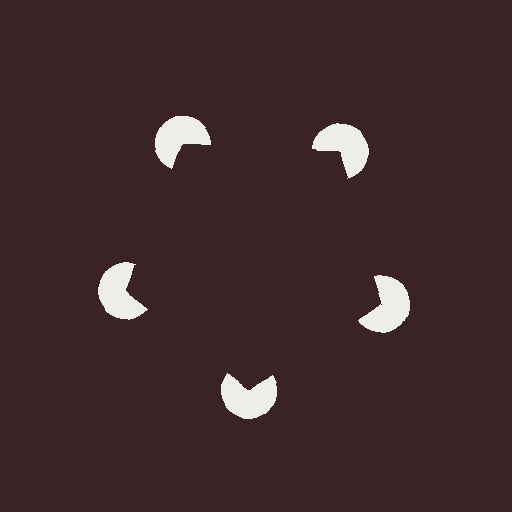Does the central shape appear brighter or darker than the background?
It typically appears slightly darker than the background, even though no actual brightness change is drawn.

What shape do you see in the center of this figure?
An illusory pentagon — its edges are inferred from the aligned wedge cuts in the pac-man discs, not physically drawn.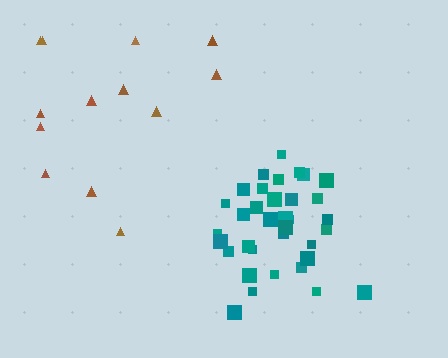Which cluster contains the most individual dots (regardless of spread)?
Teal (35).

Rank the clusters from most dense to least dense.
teal, brown.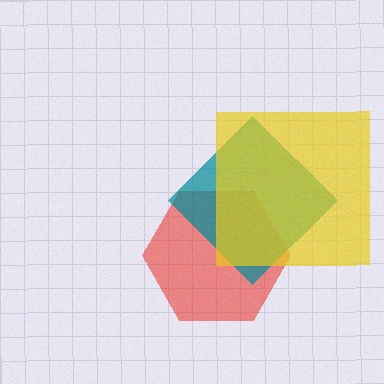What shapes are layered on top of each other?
The layered shapes are: a red hexagon, a teal diamond, a yellow square.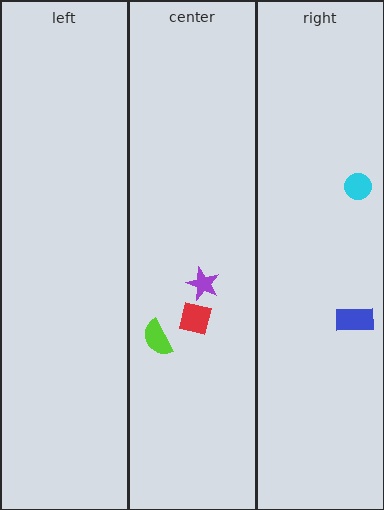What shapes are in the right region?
The cyan circle, the blue rectangle.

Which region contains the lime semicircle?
The center region.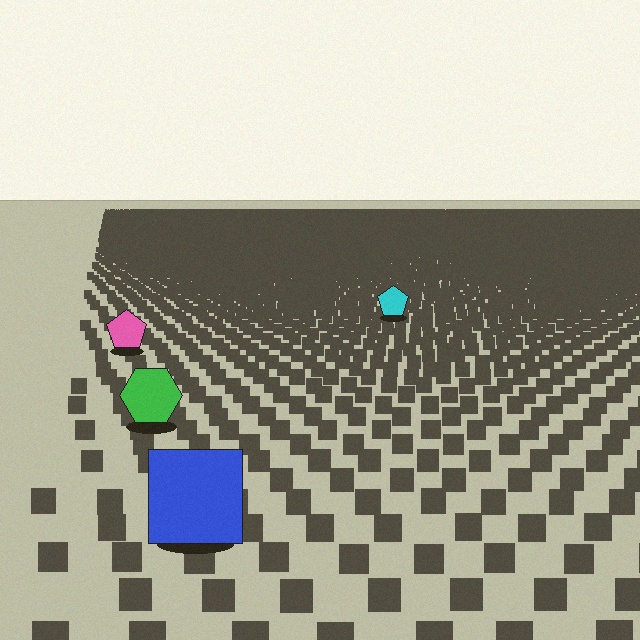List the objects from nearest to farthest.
From nearest to farthest: the blue square, the green hexagon, the pink pentagon, the cyan pentagon.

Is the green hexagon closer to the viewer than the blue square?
No. The blue square is closer — you can tell from the texture gradient: the ground texture is coarser near it.